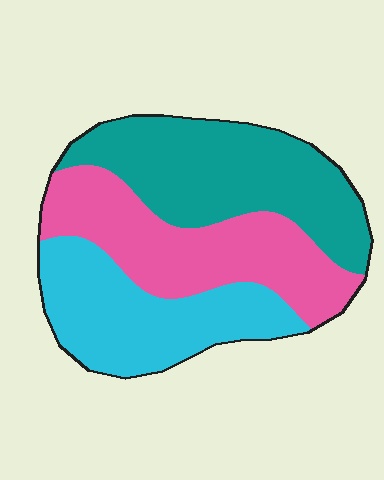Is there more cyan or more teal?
Teal.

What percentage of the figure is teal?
Teal takes up about three eighths (3/8) of the figure.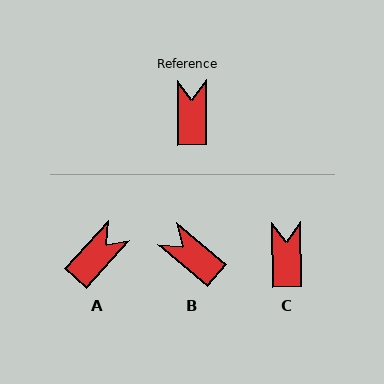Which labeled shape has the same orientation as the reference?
C.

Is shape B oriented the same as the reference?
No, it is off by about 49 degrees.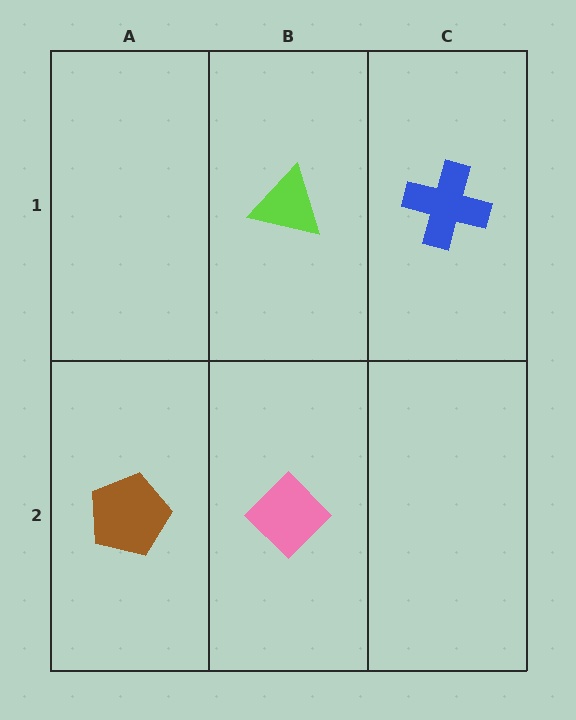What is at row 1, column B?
A lime triangle.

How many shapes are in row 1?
2 shapes.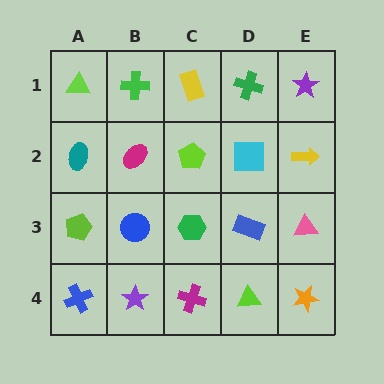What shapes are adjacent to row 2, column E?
A purple star (row 1, column E), a pink triangle (row 3, column E), a cyan square (row 2, column D).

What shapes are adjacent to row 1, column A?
A teal ellipse (row 2, column A), a green cross (row 1, column B).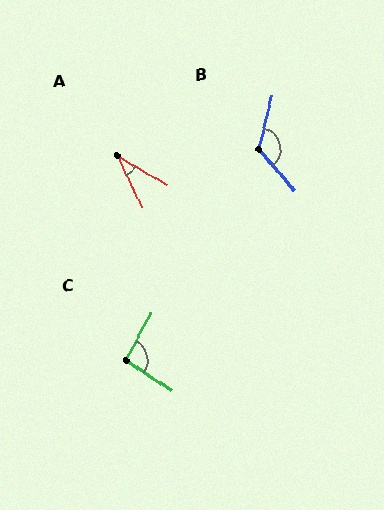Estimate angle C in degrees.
Approximately 96 degrees.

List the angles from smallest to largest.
A (34°), C (96°), B (126°).